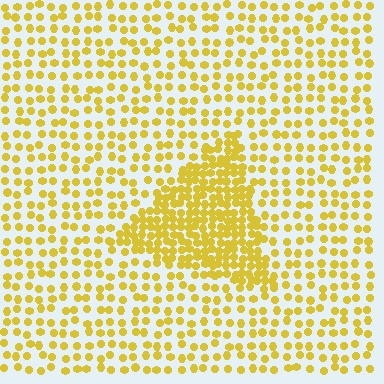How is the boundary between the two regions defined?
The boundary is defined by a change in element density (approximately 2.3x ratio). All elements are the same color, size, and shape.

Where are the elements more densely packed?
The elements are more densely packed inside the triangle boundary.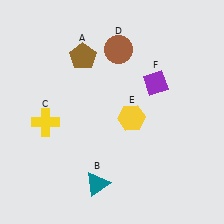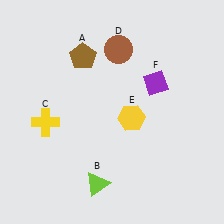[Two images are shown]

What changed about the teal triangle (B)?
In Image 1, B is teal. In Image 2, it changed to lime.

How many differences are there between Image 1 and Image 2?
There is 1 difference between the two images.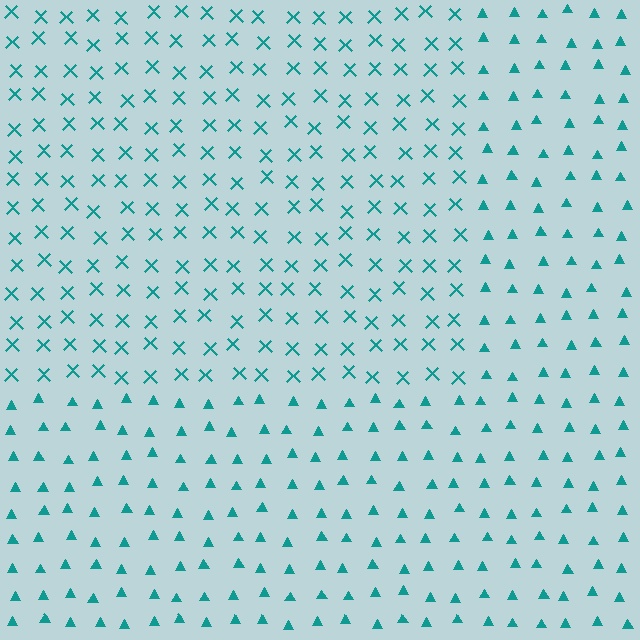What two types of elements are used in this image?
The image uses X marks inside the rectangle region and triangles outside it.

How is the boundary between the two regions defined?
The boundary is defined by a change in element shape: X marks inside vs. triangles outside. All elements share the same color and spacing.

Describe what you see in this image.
The image is filled with small teal elements arranged in a uniform grid. A rectangle-shaped region contains X marks, while the surrounding area contains triangles. The boundary is defined purely by the change in element shape.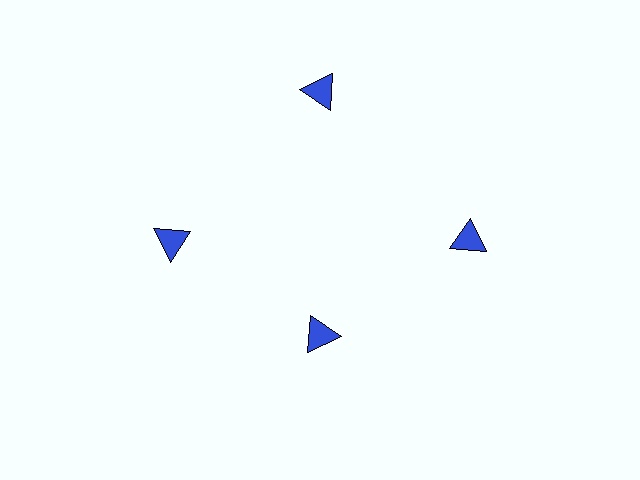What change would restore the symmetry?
The symmetry would be restored by moving it outward, back onto the ring so that all 4 triangles sit at equal angles and equal distance from the center.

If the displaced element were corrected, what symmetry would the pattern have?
It would have 4-fold rotational symmetry — the pattern would map onto itself every 90 degrees.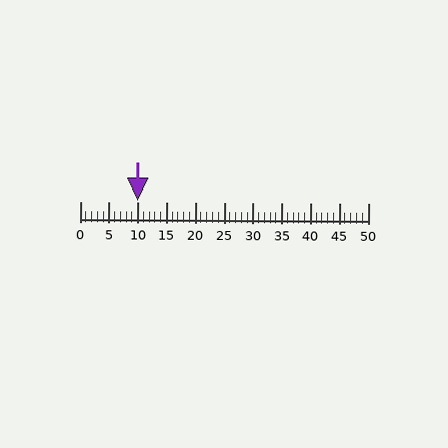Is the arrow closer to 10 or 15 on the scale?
The arrow is closer to 10.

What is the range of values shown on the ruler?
The ruler shows values from 0 to 50.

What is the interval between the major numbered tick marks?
The major tick marks are spaced 5 units apart.